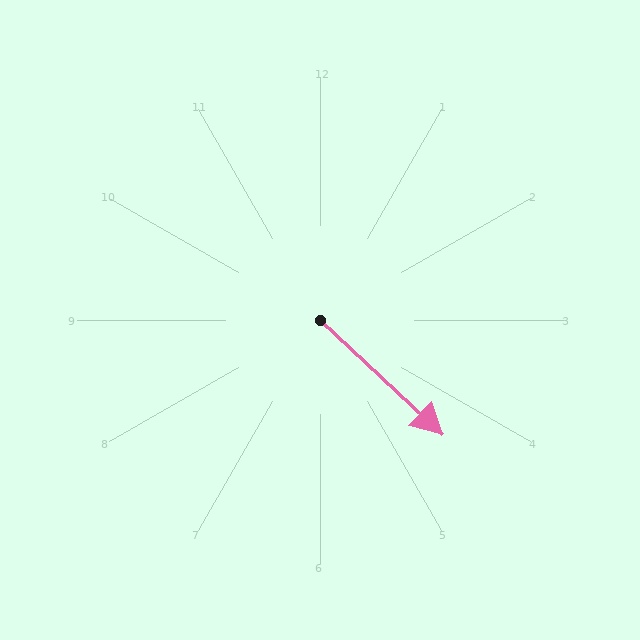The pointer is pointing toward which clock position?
Roughly 4 o'clock.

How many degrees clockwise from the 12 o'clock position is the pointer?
Approximately 133 degrees.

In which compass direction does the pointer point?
Southeast.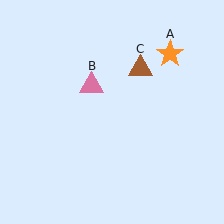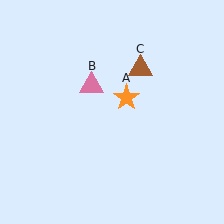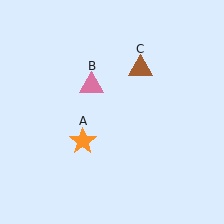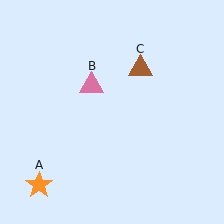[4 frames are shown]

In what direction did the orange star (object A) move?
The orange star (object A) moved down and to the left.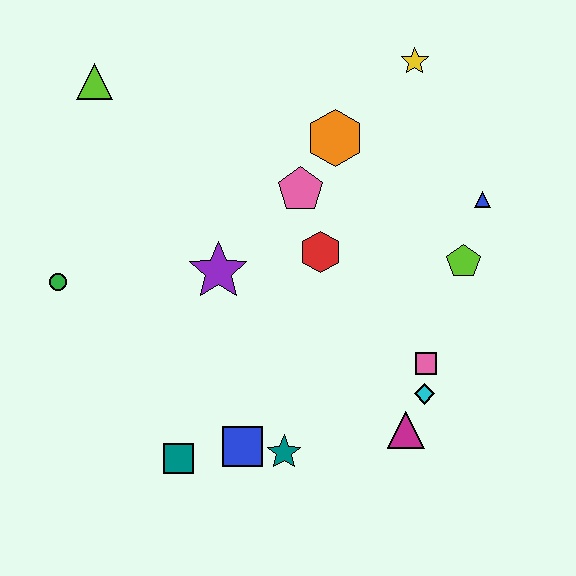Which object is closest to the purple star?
The red hexagon is closest to the purple star.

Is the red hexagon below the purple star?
No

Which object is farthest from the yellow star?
The teal square is farthest from the yellow star.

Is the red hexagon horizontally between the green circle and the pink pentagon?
No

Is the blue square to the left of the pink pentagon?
Yes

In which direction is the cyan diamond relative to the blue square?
The cyan diamond is to the right of the blue square.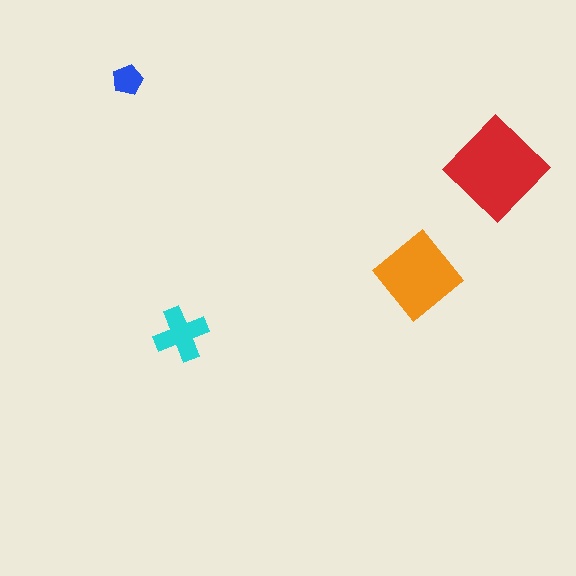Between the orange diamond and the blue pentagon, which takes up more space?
The orange diamond.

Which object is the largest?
The red diamond.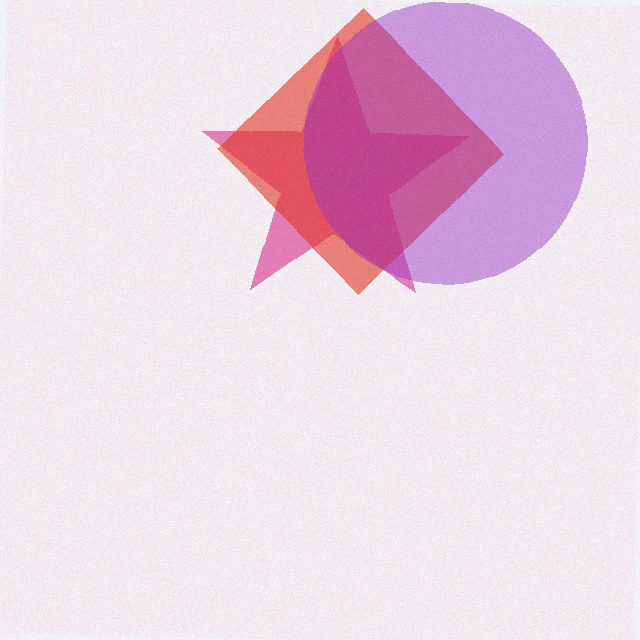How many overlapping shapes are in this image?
There are 3 overlapping shapes in the image.